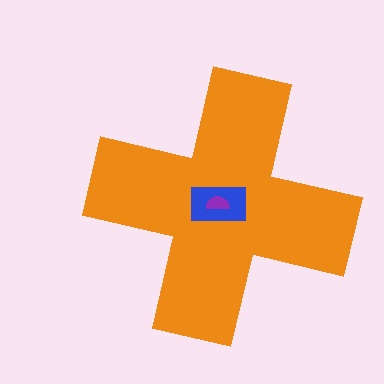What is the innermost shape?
The purple semicircle.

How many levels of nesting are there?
3.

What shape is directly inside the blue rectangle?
The purple semicircle.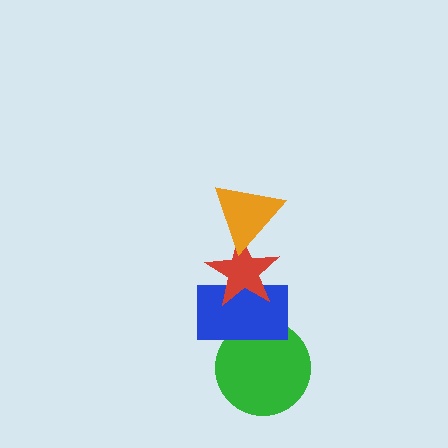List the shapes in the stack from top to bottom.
From top to bottom: the orange triangle, the red star, the blue rectangle, the green circle.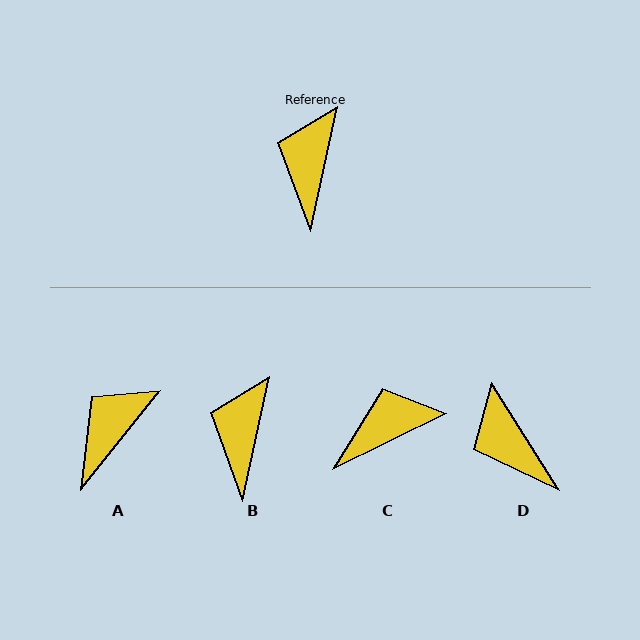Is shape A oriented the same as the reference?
No, it is off by about 26 degrees.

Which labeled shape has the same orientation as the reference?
B.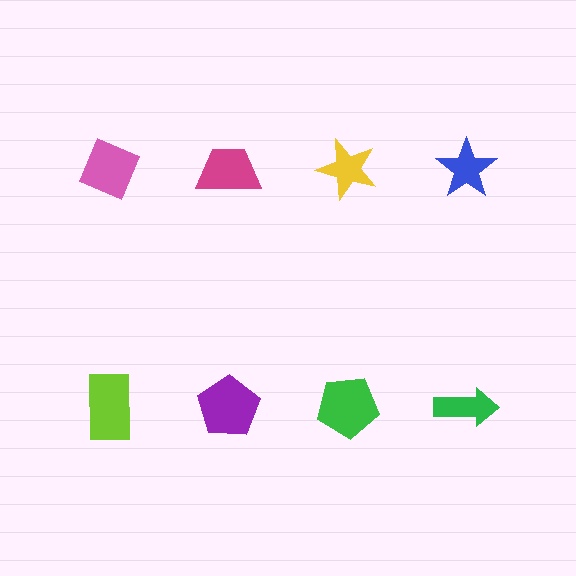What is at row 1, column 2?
A magenta trapezoid.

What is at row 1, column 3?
A yellow star.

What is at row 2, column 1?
A lime rectangle.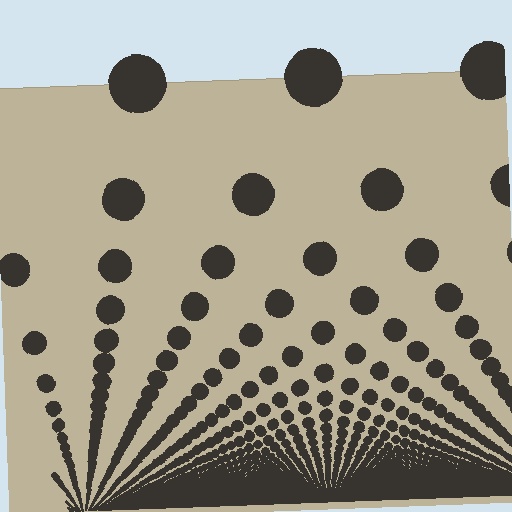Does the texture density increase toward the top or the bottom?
Density increases toward the bottom.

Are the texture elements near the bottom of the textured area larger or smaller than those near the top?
Smaller. The gradient is inverted — elements near the bottom are smaller and denser.